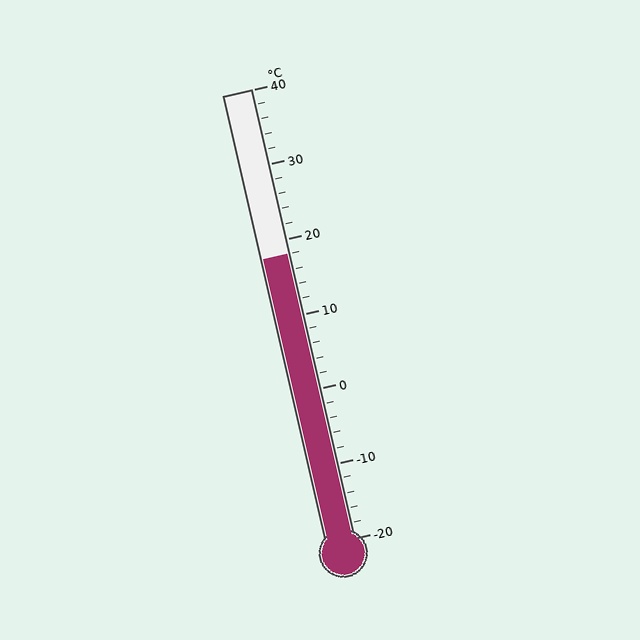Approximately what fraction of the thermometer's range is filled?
The thermometer is filled to approximately 65% of its range.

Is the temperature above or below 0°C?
The temperature is above 0°C.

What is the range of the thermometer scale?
The thermometer scale ranges from -20°C to 40°C.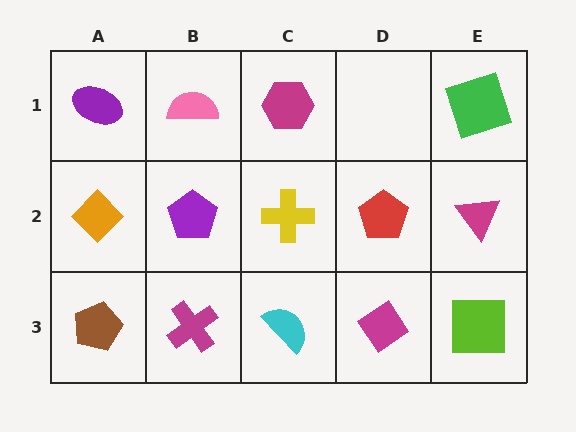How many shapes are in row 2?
5 shapes.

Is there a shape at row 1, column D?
No, that cell is empty.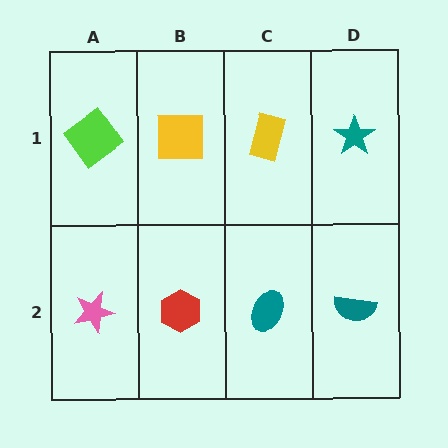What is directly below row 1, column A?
A pink star.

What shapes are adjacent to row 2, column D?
A teal star (row 1, column D), a teal ellipse (row 2, column C).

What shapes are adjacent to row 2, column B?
A yellow square (row 1, column B), a pink star (row 2, column A), a teal ellipse (row 2, column C).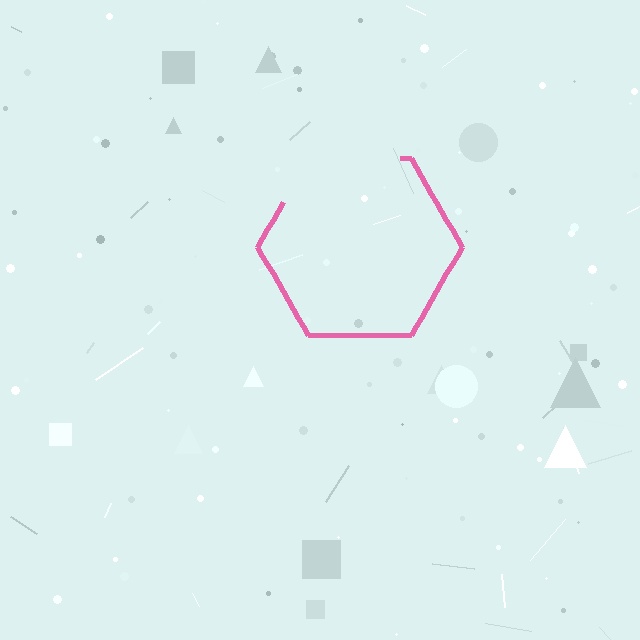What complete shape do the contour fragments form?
The contour fragments form a hexagon.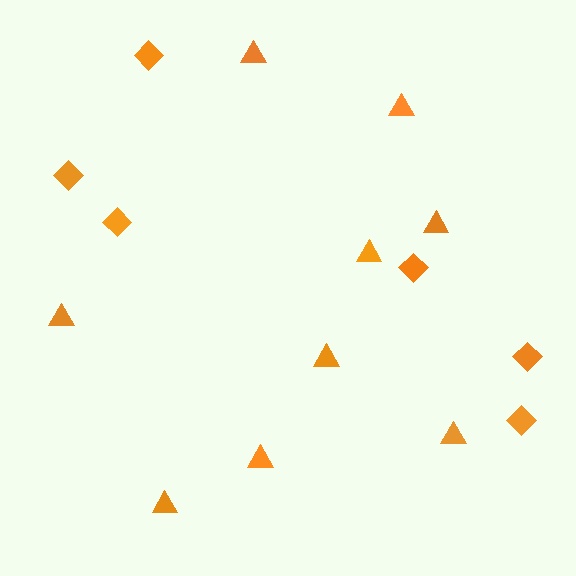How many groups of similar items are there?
There are 2 groups: one group of diamonds (6) and one group of triangles (9).